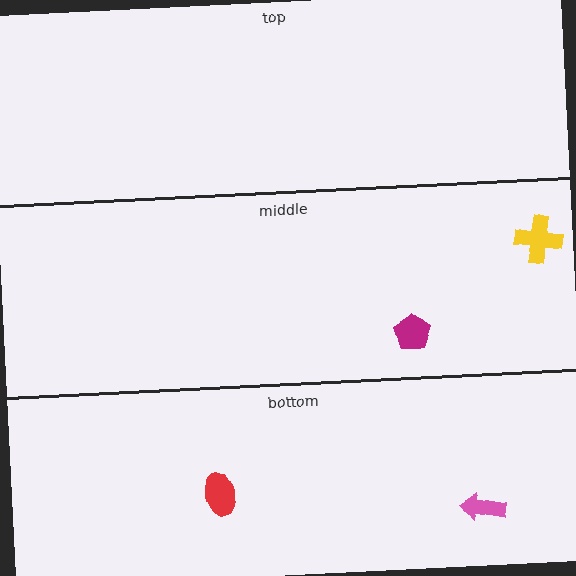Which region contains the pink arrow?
The bottom region.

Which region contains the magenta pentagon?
The middle region.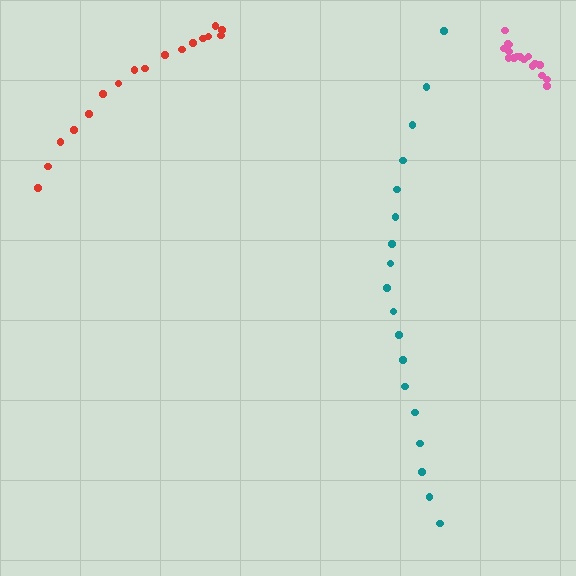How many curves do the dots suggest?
There are 3 distinct paths.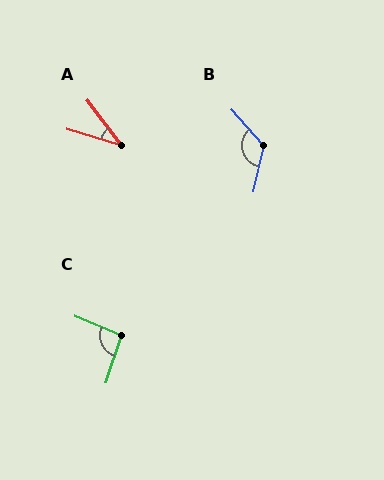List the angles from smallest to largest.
A (36°), C (95°), B (126°).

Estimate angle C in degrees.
Approximately 95 degrees.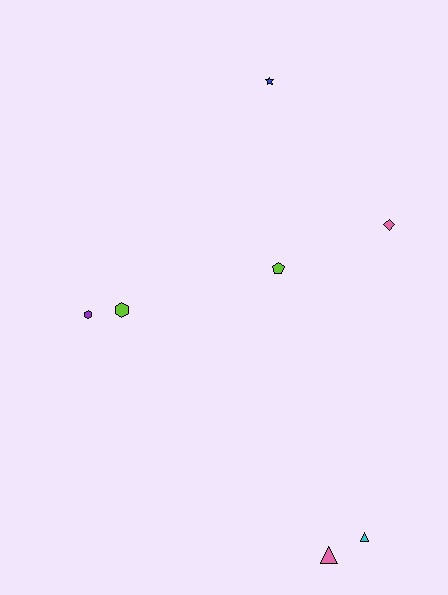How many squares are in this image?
There are no squares.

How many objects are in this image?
There are 7 objects.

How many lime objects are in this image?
There are 2 lime objects.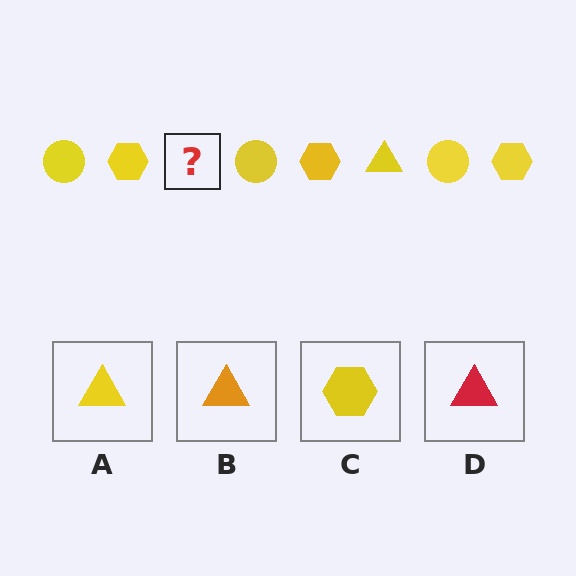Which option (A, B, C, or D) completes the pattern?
A.